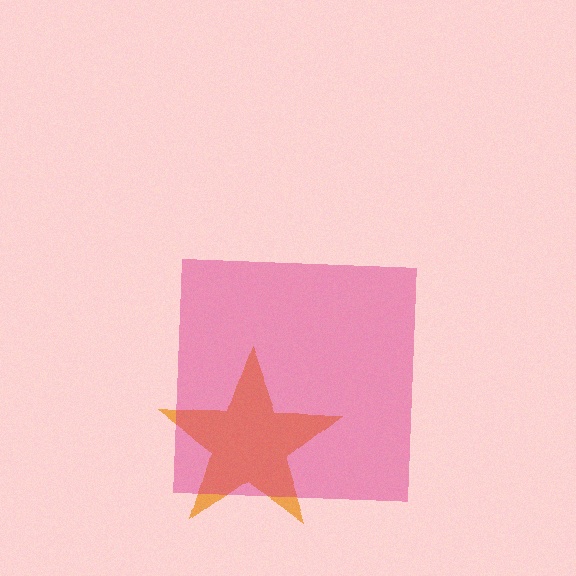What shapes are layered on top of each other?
The layered shapes are: an orange star, a magenta square.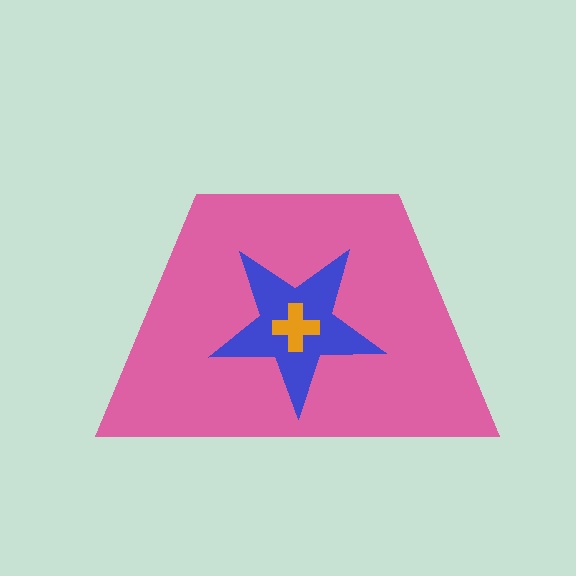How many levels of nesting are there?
3.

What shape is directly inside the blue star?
The orange cross.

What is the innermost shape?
The orange cross.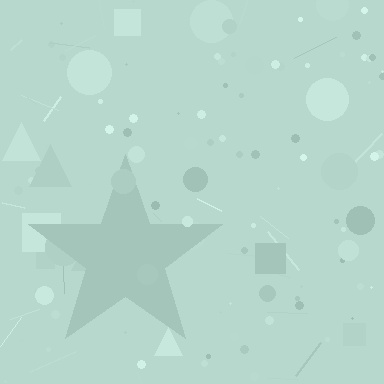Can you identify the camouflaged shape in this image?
The camouflaged shape is a star.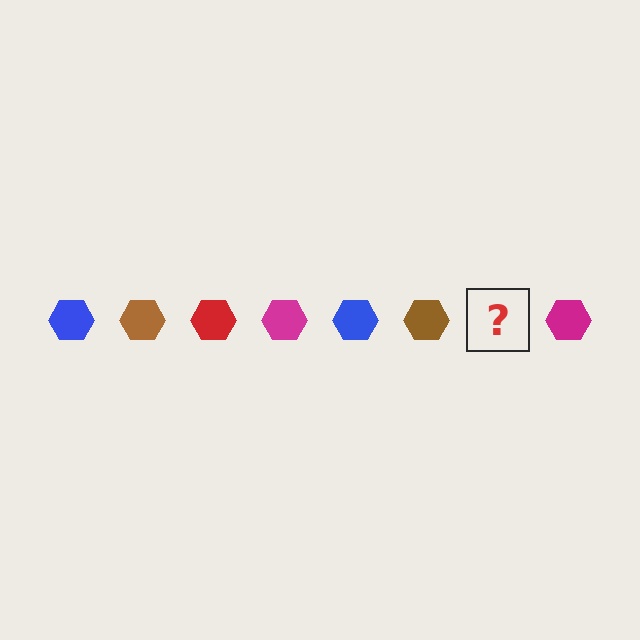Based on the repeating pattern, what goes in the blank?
The blank should be a red hexagon.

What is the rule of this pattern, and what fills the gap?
The rule is that the pattern cycles through blue, brown, red, magenta hexagons. The gap should be filled with a red hexagon.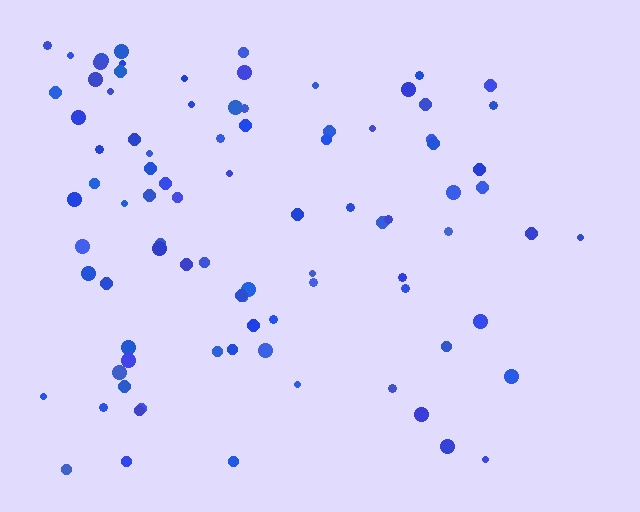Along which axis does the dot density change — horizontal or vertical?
Horizontal.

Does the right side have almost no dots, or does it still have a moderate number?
Still a moderate number, just noticeably fewer than the left.